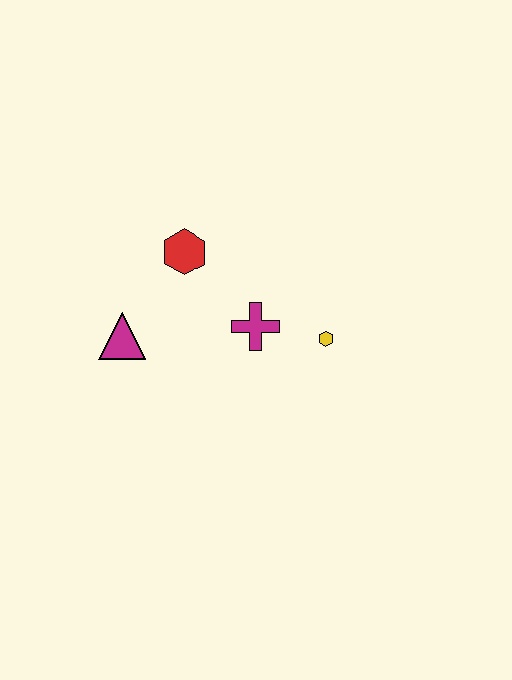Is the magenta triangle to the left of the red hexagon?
Yes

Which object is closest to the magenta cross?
The yellow hexagon is closest to the magenta cross.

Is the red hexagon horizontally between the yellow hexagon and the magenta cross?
No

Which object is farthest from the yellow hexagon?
The magenta triangle is farthest from the yellow hexagon.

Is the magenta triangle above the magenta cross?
No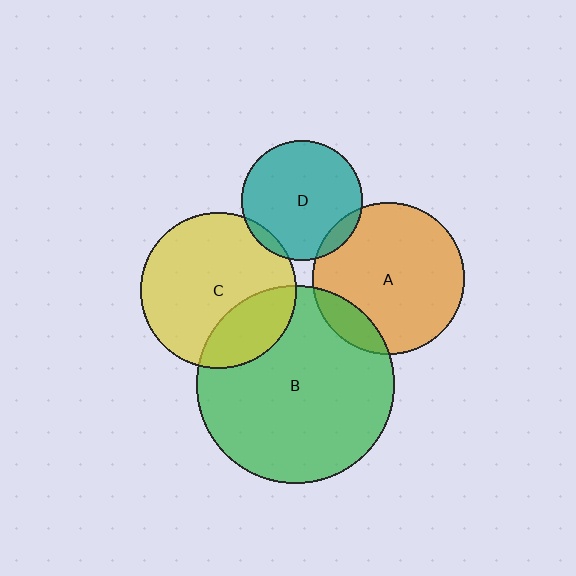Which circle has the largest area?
Circle B (green).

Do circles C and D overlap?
Yes.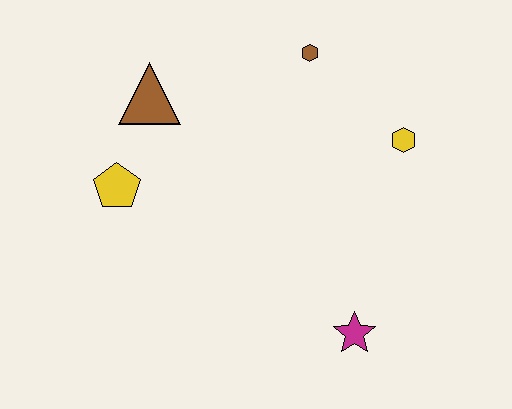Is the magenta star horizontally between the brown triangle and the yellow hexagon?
Yes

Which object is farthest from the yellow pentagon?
The yellow hexagon is farthest from the yellow pentagon.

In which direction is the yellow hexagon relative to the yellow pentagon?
The yellow hexagon is to the right of the yellow pentagon.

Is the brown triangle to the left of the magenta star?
Yes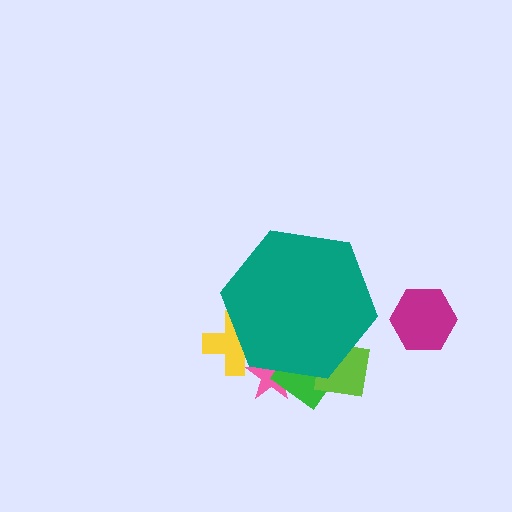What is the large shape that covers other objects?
A teal hexagon.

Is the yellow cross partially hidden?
Yes, the yellow cross is partially hidden behind the teal hexagon.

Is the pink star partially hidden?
Yes, the pink star is partially hidden behind the teal hexagon.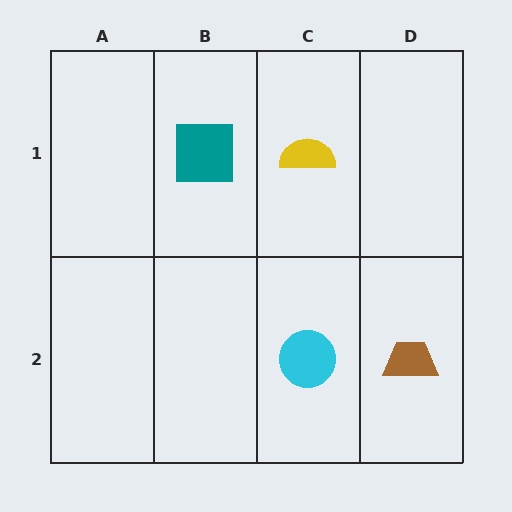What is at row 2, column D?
A brown trapezoid.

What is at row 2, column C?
A cyan circle.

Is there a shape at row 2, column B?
No, that cell is empty.